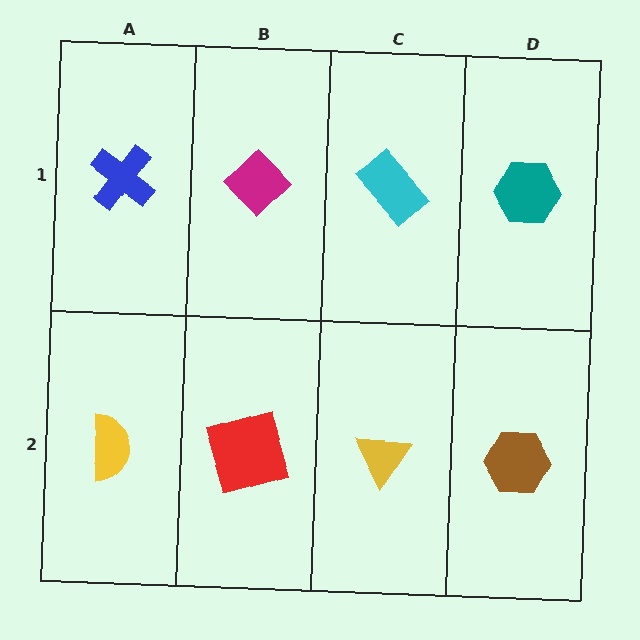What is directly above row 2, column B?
A magenta diamond.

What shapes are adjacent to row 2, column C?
A cyan rectangle (row 1, column C), a red square (row 2, column B), a brown hexagon (row 2, column D).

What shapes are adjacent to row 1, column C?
A yellow triangle (row 2, column C), a magenta diamond (row 1, column B), a teal hexagon (row 1, column D).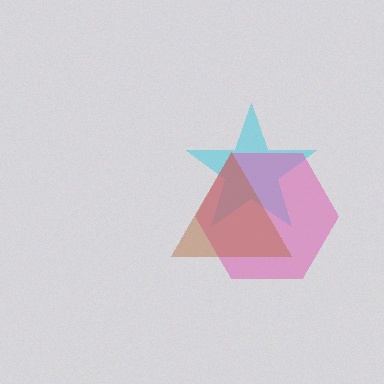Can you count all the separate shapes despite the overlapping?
Yes, there are 3 separate shapes.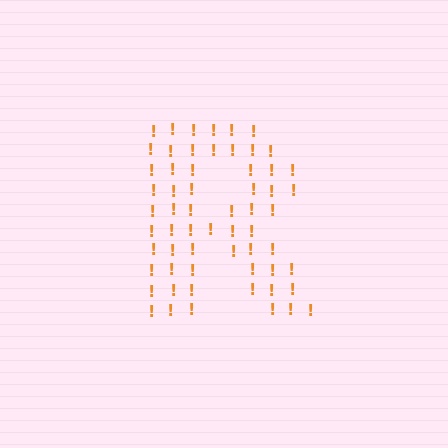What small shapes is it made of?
It is made of small exclamation marks.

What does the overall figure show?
The overall figure shows the letter R.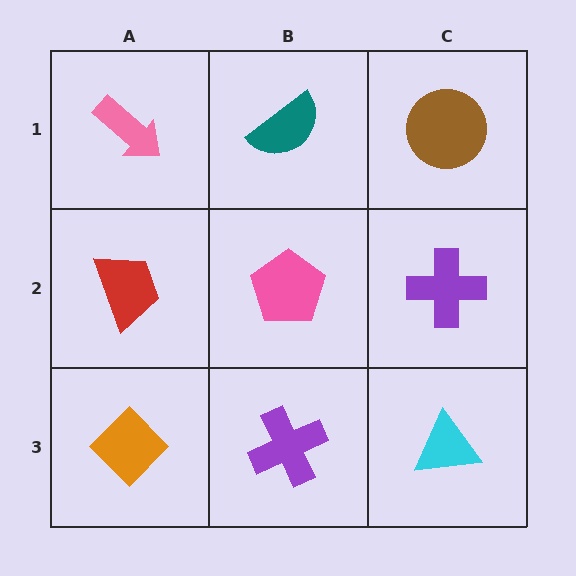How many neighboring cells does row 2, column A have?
3.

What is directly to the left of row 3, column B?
An orange diamond.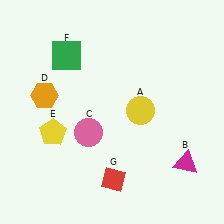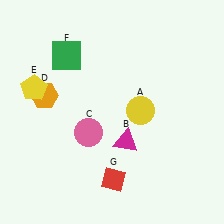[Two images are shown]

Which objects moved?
The objects that moved are: the magenta triangle (B), the yellow pentagon (E).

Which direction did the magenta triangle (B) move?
The magenta triangle (B) moved left.